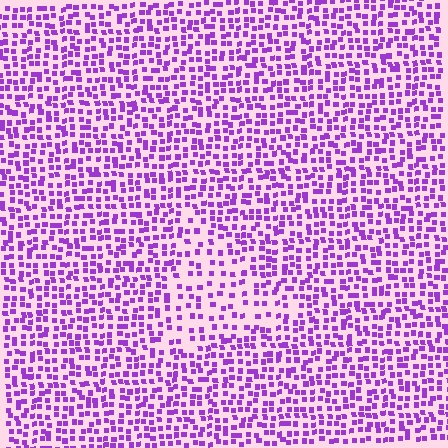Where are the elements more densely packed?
The elements are more densely packed outside the triangle boundary.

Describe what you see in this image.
The image contains small purple elements arranged at two different densities. A triangle-shaped region is visible where the elements are less densely packed than the surrounding area.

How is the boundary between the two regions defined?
The boundary is defined by a change in element density (approximately 1.8x ratio). All elements are the same color, size, and shape.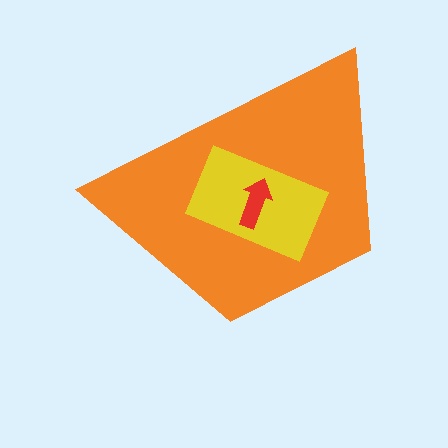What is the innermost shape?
The red arrow.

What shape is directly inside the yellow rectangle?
The red arrow.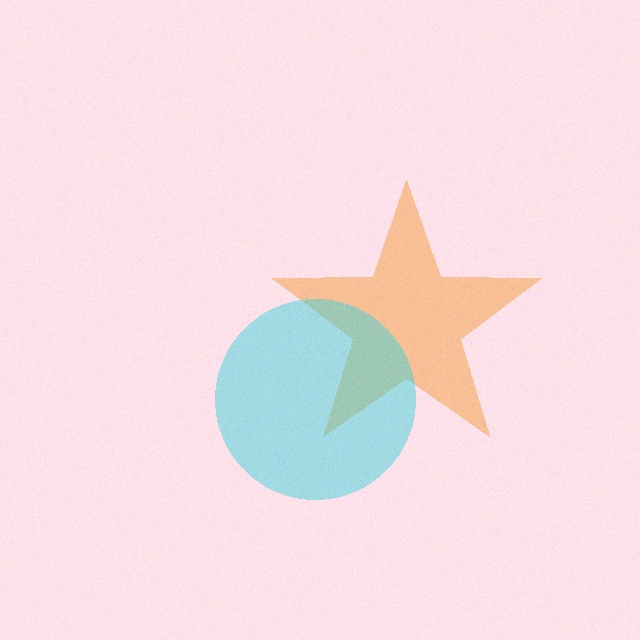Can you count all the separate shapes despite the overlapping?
Yes, there are 2 separate shapes.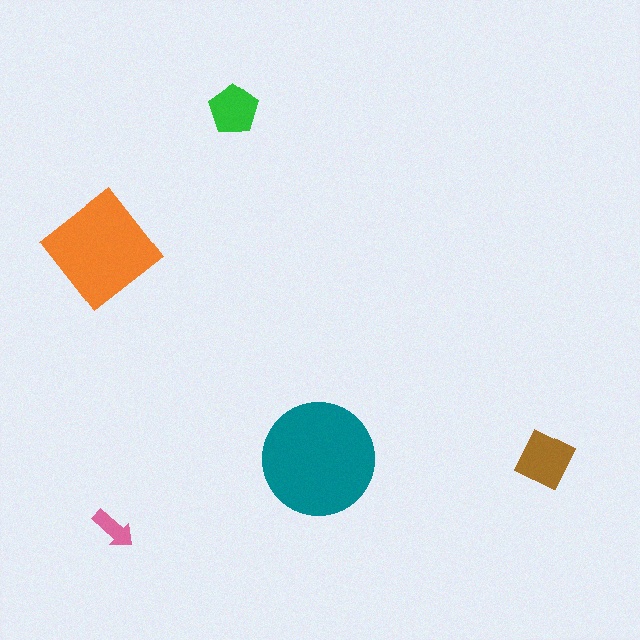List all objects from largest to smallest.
The teal circle, the orange diamond, the brown diamond, the green pentagon, the pink arrow.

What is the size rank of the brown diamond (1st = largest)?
3rd.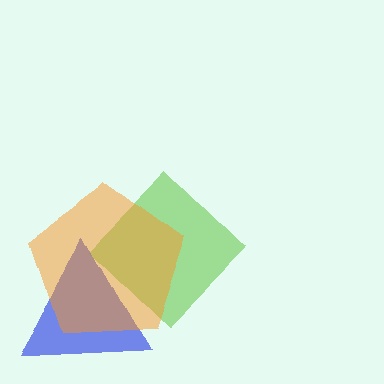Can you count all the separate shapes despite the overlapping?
Yes, there are 3 separate shapes.